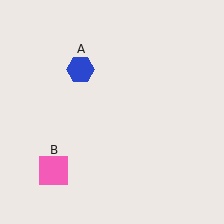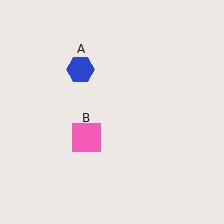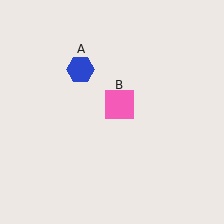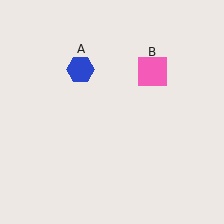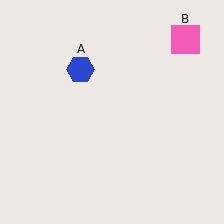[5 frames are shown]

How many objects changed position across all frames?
1 object changed position: pink square (object B).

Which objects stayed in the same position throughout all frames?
Blue hexagon (object A) remained stationary.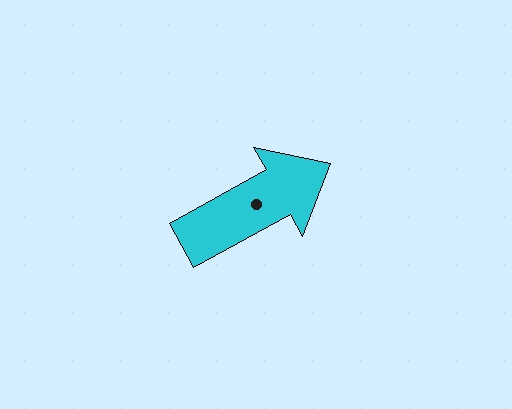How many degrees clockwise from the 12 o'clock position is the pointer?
Approximately 61 degrees.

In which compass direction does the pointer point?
Northeast.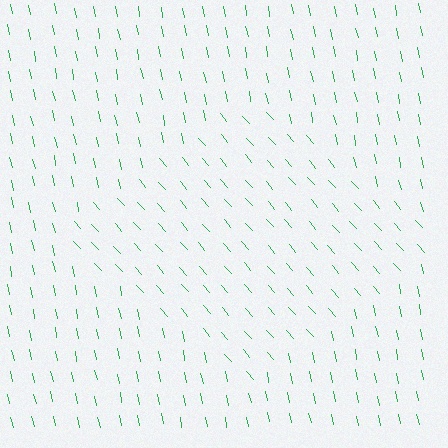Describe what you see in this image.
The image is filled with small green line segments. A diamond region in the image has lines oriented differently from the surrounding lines, creating a visible texture boundary.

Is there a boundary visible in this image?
Yes, there is a texture boundary formed by a change in line orientation.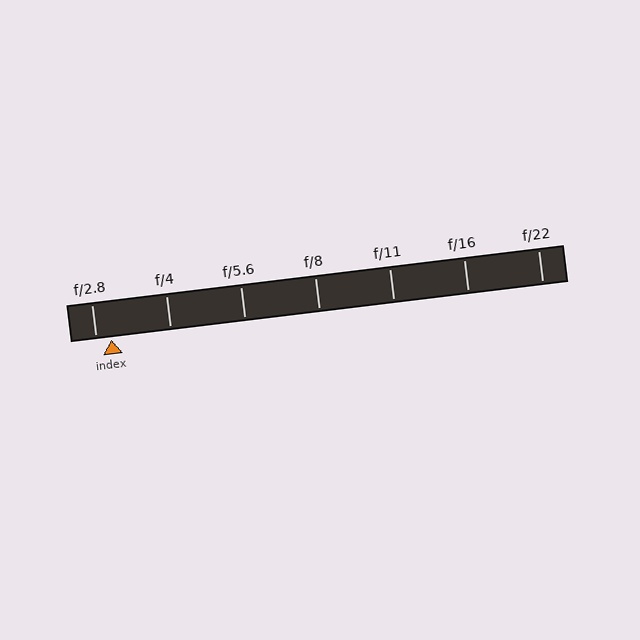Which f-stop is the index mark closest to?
The index mark is closest to f/2.8.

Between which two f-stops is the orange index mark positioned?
The index mark is between f/2.8 and f/4.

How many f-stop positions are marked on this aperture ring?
There are 7 f-stop positions marked.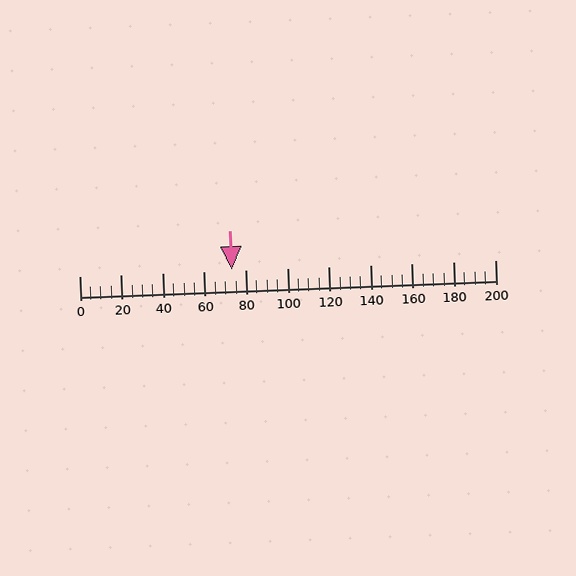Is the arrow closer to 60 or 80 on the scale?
The arrow is closer to 80.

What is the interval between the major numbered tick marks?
The major tick marks are spaced 20 units apart.